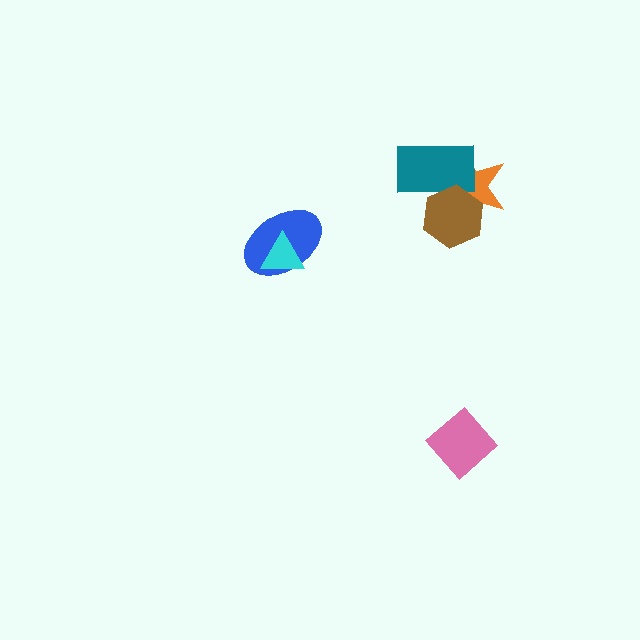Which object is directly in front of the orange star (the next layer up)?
The teal rectangle is directly in front of the orange star.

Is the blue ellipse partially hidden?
Yes, it is partially covered by another shape.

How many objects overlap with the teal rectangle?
2 objects overlap with the teal rectangle.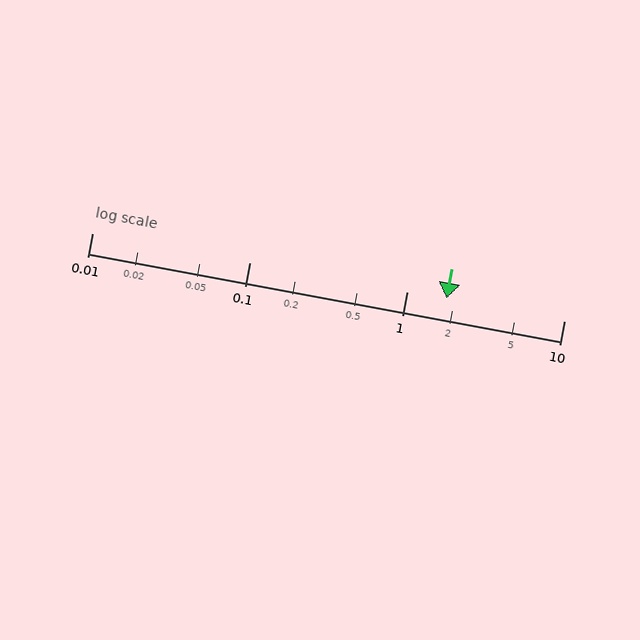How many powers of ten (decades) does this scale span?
The scale spans 3 decades, from 0.01 to 10.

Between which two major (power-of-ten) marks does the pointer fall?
The pointer is between 1 and 10.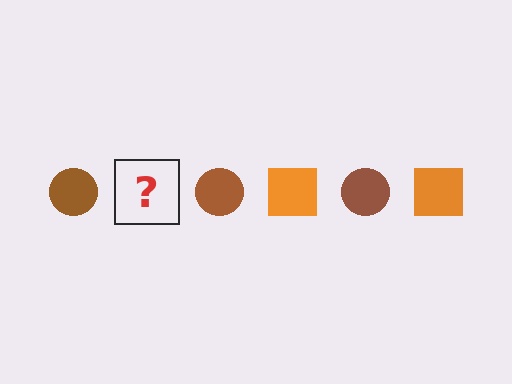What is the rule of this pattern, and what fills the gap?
The rule is that the pattern alternates between brown circle and orange square. The gap should be filled with an orange square.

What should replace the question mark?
The question mark should be replaced with an orange square.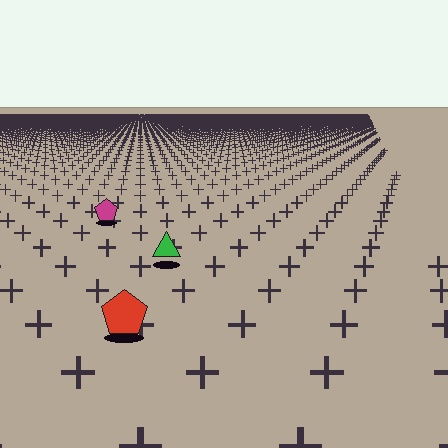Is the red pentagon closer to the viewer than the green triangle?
Yes. The red pentagon is closer — you can tell from the texture gradient: the ground texture is coarser near it.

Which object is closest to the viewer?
The red pentagon is closest. The texture marks near it are larger and more spread out.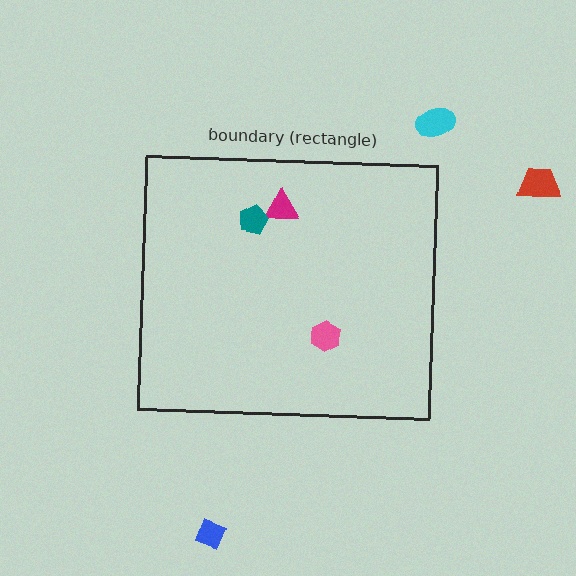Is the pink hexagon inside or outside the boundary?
Inside.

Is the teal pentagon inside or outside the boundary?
Inside.